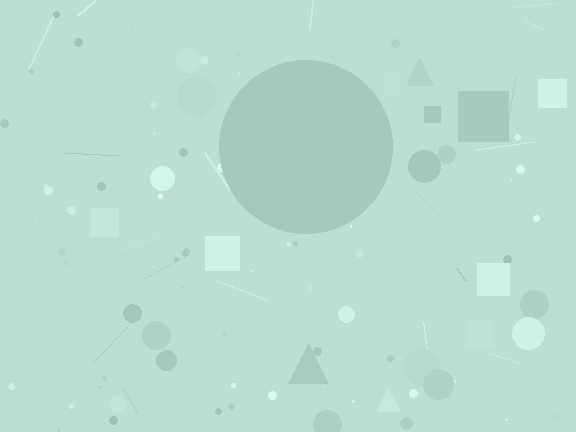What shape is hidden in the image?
A circle is hidden in the image.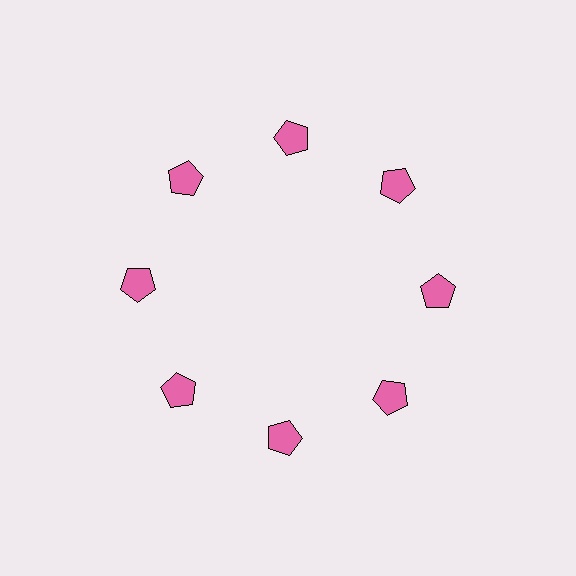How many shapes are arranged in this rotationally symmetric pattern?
There are 8 shapes, arranged in 8 groups of 1.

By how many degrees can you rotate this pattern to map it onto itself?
The pattern maps onto itself every 45 degrees of rotation.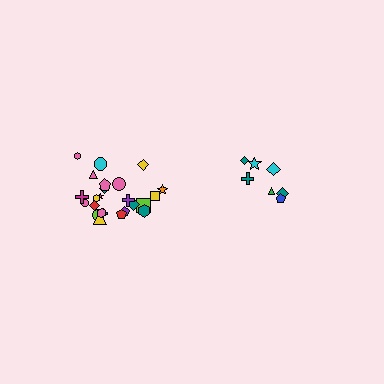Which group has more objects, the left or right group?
The left group.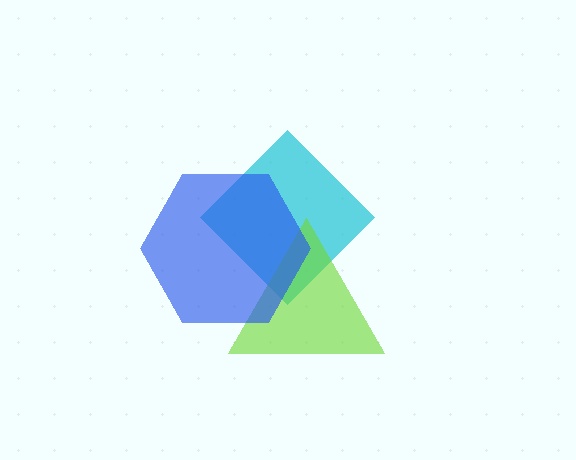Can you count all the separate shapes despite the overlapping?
Yes, there are 3 separate shapes.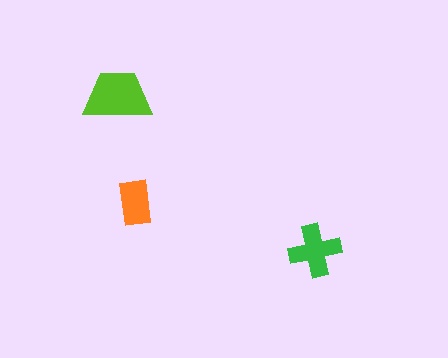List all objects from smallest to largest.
The orange rectangle, the green cross, the lime trapezoid.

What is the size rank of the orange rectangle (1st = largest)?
3rd.